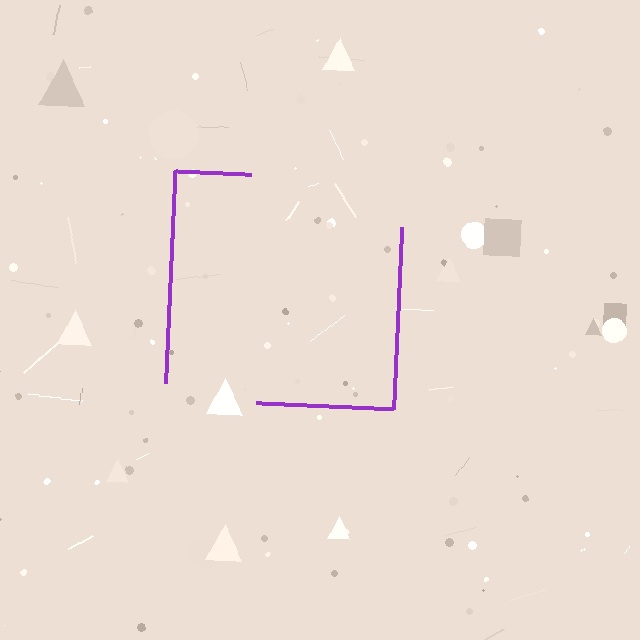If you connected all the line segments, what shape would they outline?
They would outline a square.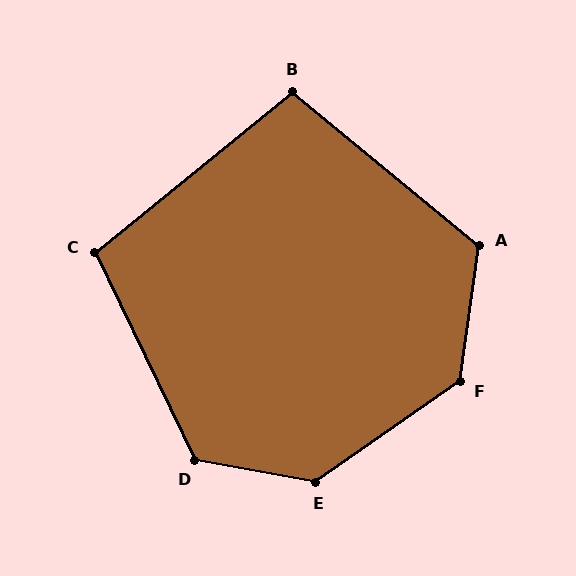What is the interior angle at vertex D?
Approximately 126 degrees (obtuse).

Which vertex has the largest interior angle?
E, at approximately 135 degrees.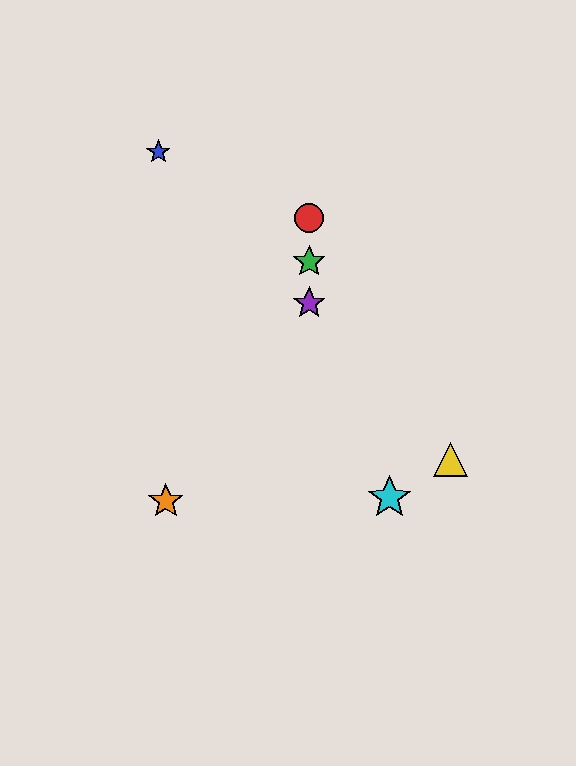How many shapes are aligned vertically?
3 shapes (the red circle, the green star, the purple star) are aligned vertically.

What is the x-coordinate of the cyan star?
The cyan star is at x≈389.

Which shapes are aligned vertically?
The red circle, the green star, the purple star are aligned vertically.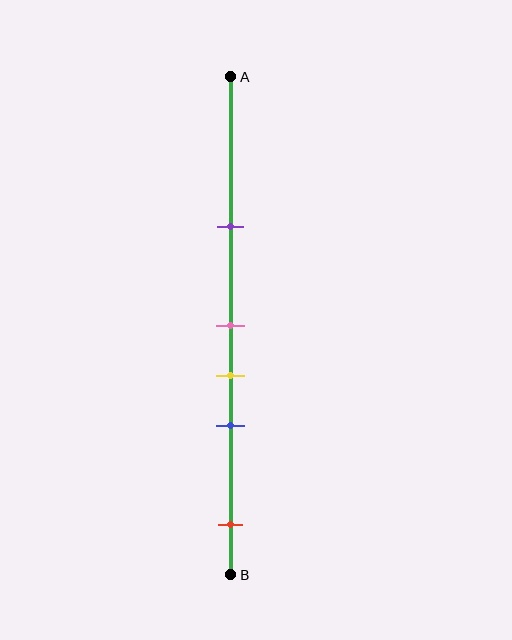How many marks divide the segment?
There are 5 marks dividing the segment.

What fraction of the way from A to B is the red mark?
The red mark is approximately 90% (0.9) of the way from A to B.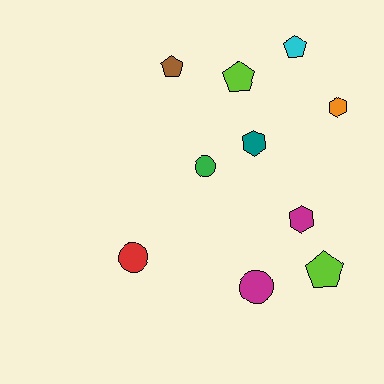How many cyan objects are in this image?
There is 1 cyan object.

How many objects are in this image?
There are 10 objects.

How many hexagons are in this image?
There are 3 hexagons.